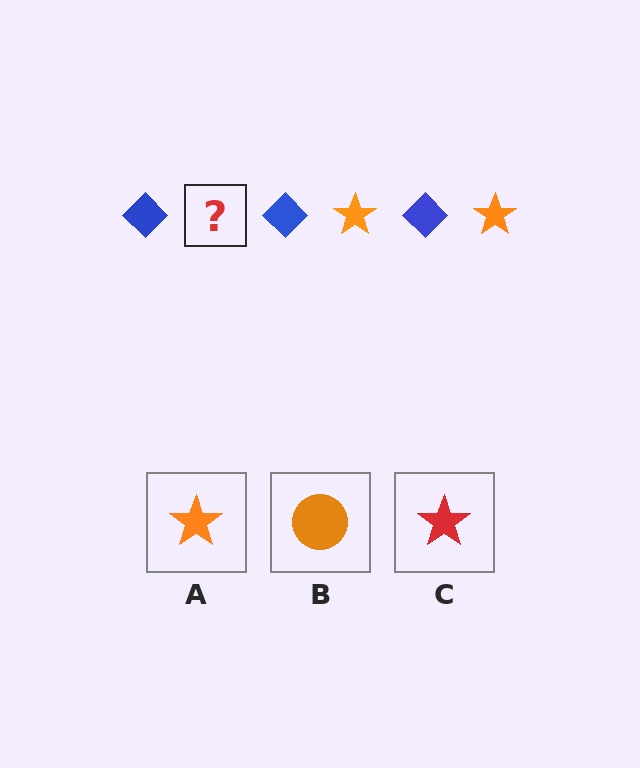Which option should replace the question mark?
Option A.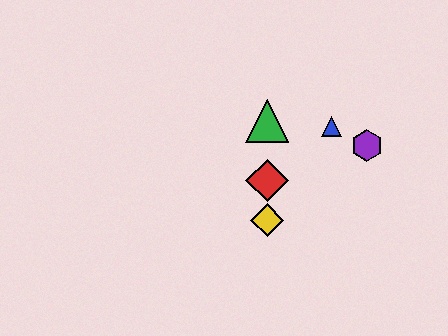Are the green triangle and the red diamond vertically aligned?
Yes, both are at x≈267.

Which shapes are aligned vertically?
The red diamond, the green triangle, the yellow diamond are aligned vertically.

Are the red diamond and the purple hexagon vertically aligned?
No, the red diamond is at x≈267 and the purple hexagon is at x≈367.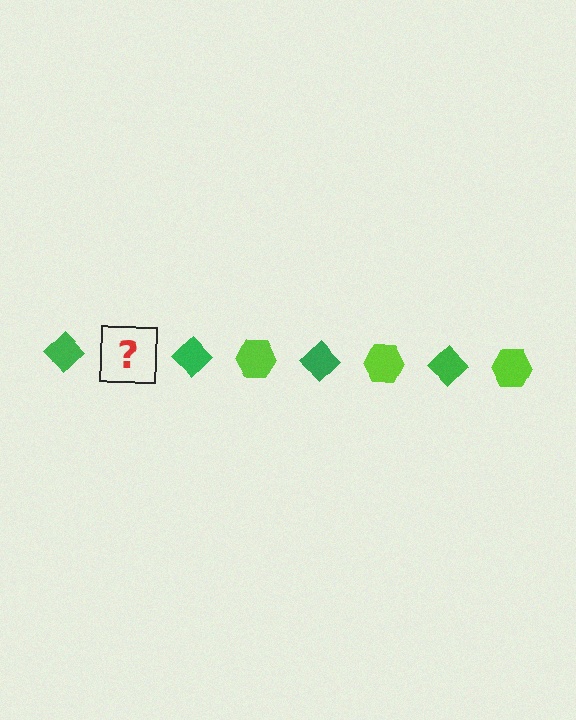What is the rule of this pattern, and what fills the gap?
The rule is that the pattern alternates between green diamond and lime hexagon. The gap should be filled with a lime hexagon.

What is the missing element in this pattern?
The missing element is a lime hexagon.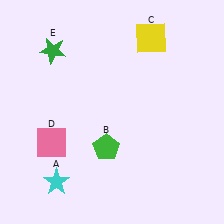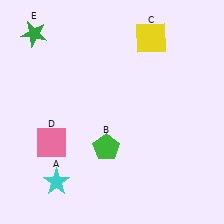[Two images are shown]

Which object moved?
The green star (E) moved left.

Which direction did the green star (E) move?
The green star (E) moved left.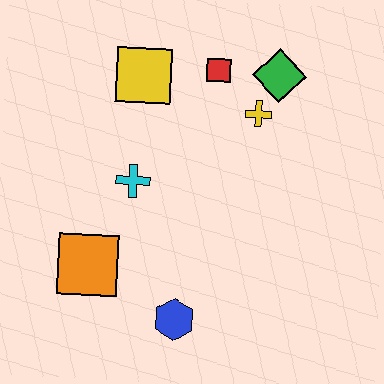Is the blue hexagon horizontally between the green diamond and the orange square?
Yes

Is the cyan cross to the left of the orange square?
No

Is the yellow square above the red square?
No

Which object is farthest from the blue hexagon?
The green diamond is farthest from the blue hexagon.